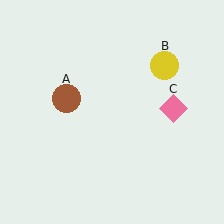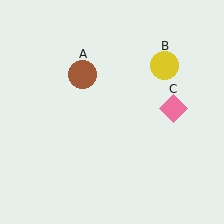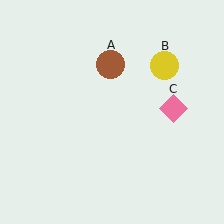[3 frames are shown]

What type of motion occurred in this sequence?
The brown circle (object A) rotated clockwise around the center of the scene.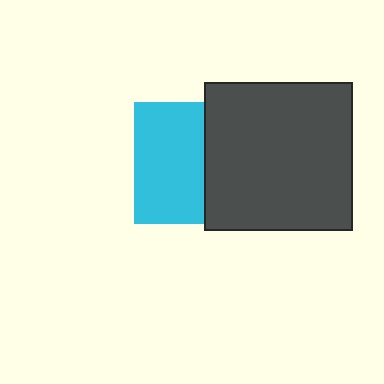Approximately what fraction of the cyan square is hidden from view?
Roughly 44% of the cyan square is hidden behind the dark gray square.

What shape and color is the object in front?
The object in front is a dark gray square.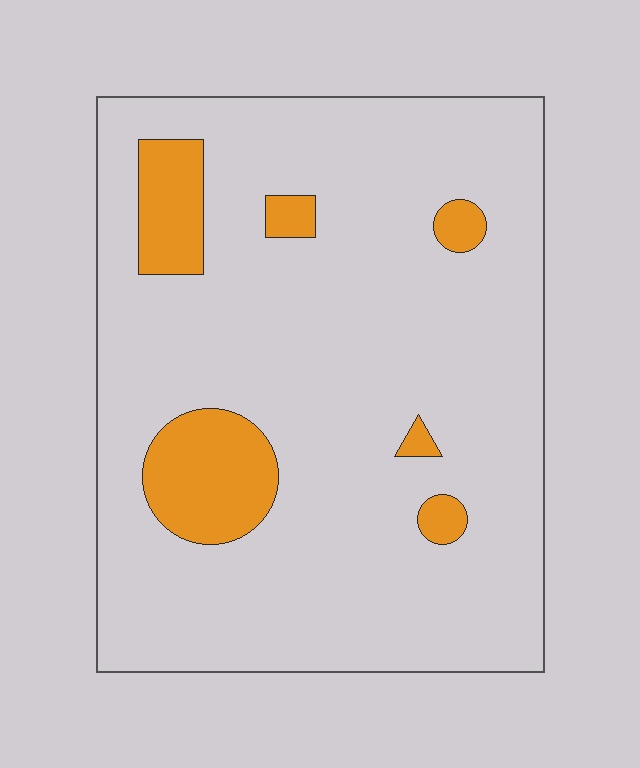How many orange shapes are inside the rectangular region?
6.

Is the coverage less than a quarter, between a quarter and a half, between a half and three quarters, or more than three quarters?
Less than a quarter.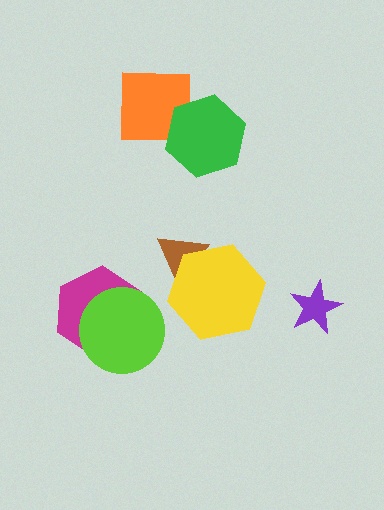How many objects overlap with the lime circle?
1 object overlaps with the lime circle.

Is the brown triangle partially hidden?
Yes, it is partially covered by another shape.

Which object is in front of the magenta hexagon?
The lime circle is in front of the magenta hexagon.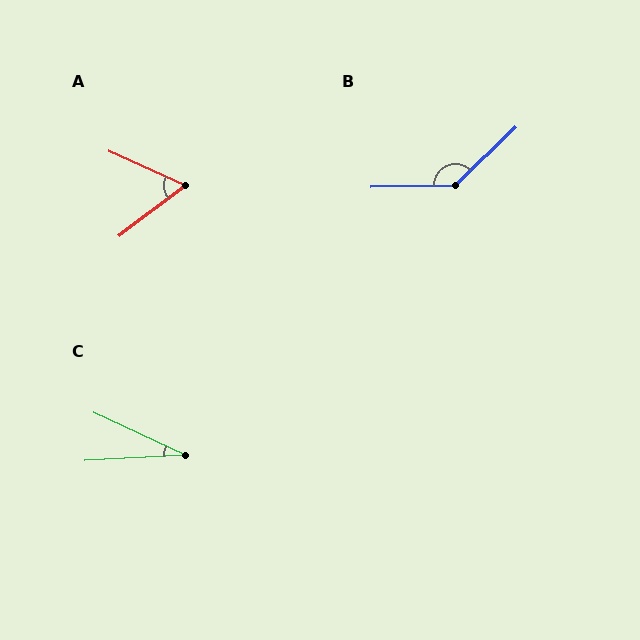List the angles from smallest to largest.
C (28°), A (62°), B (137°).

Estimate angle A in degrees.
Approximately 62 degrees.